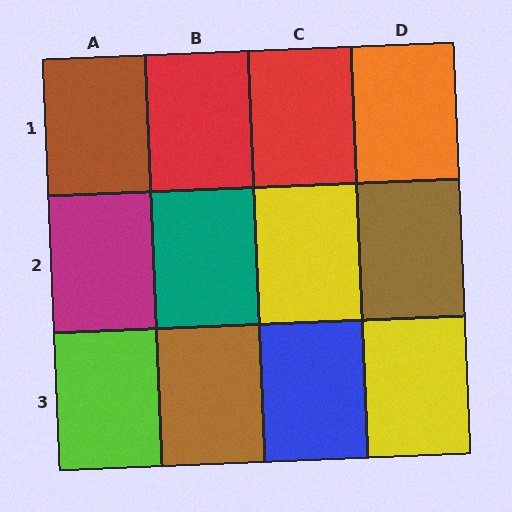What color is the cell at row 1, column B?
Red.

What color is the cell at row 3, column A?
Lime.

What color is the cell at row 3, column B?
Brown.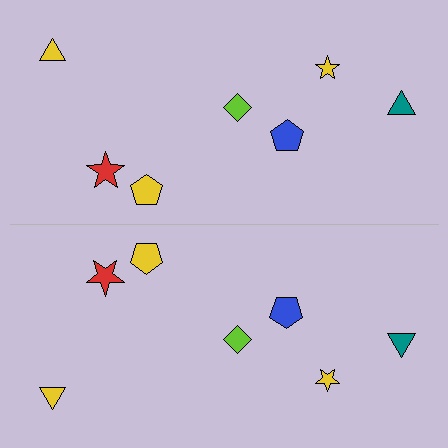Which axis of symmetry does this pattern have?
The pattern has a horizontal axis of symmetry running through the center of the image.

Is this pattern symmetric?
Yes, this pattern has bilateral (reflection) symmetry.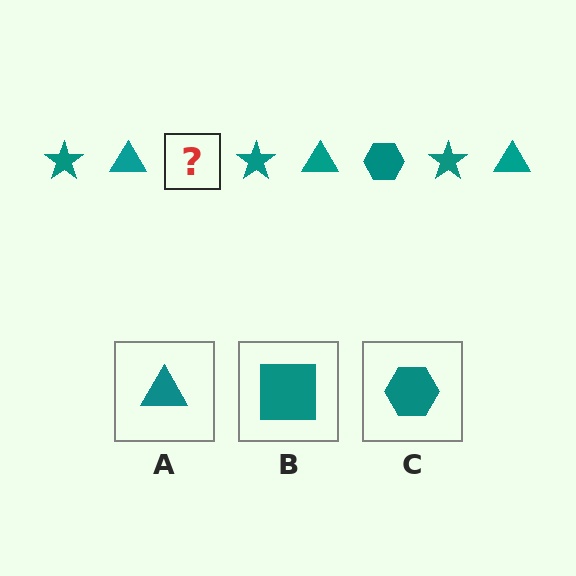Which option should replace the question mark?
Option C.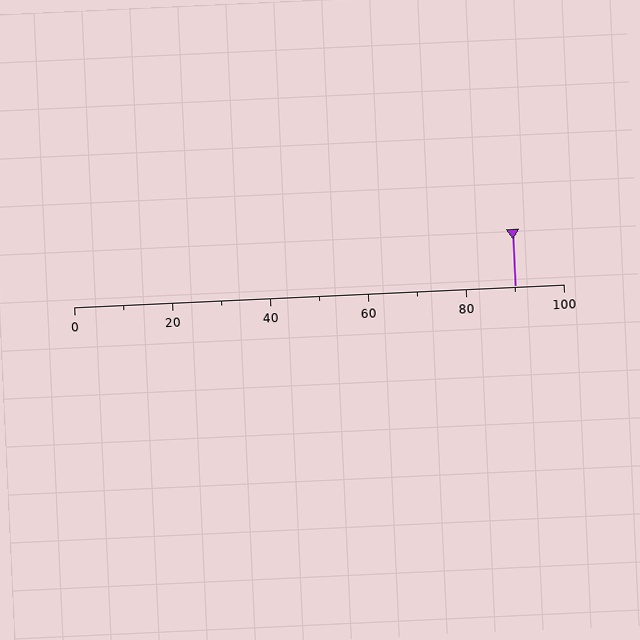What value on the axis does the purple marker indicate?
The marker indicates approximately 90.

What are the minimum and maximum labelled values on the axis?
The axis runs from 0 to 100.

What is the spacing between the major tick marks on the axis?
The major ticks are spaced 20 apart.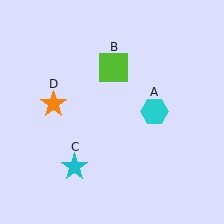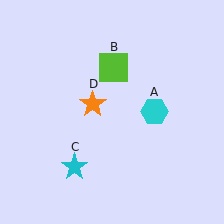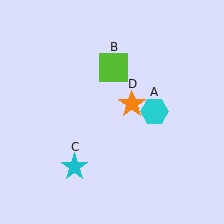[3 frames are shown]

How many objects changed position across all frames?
1 object changed position: orange star (object D).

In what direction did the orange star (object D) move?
The orange star (object D) moved right.